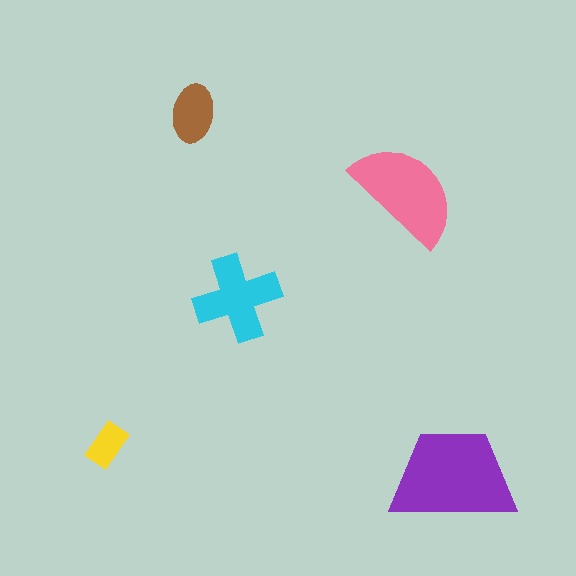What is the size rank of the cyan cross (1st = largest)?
3rd.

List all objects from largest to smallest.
The purple trapezoid, the pink semicircle, the cyan cross, the brown ellipse, the yellow rectangle.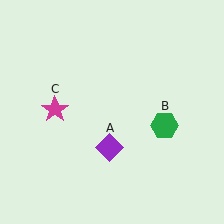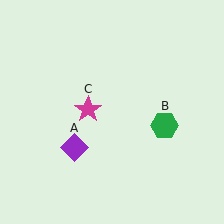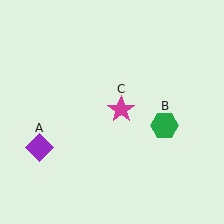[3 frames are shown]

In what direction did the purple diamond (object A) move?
The purple diamond (object A) moved left.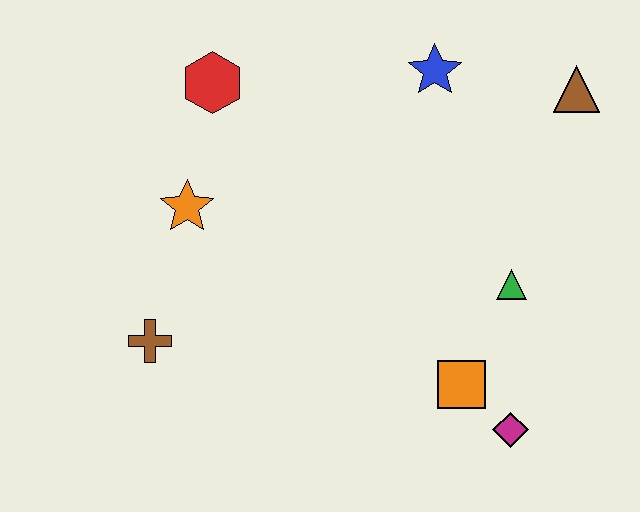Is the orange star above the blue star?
No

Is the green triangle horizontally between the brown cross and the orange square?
No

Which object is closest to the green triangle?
The orange square is closest to the green triangle.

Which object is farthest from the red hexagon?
The magenta diamond is farthest from the red hexagon.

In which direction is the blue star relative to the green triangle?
The blue star is above the green triangle.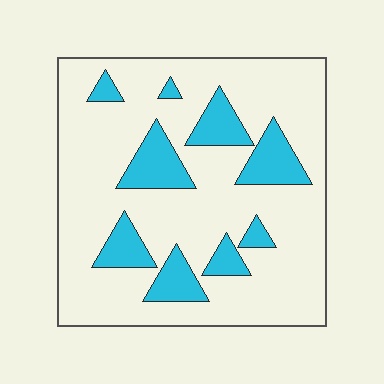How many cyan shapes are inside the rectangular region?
9.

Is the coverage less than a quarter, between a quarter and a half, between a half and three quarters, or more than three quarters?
Less than a quarter.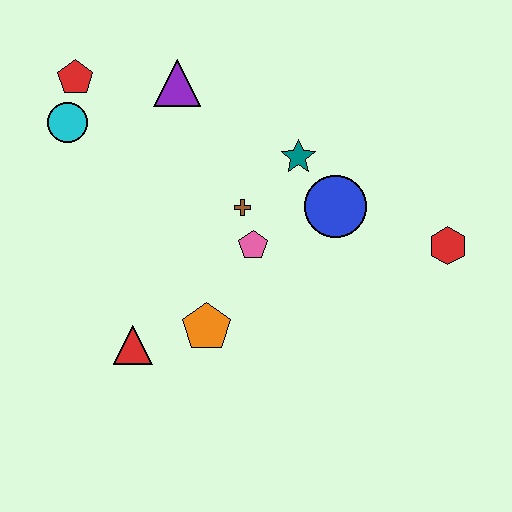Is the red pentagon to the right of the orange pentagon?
No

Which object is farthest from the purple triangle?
The red hexagon is farthest from the purple triangle.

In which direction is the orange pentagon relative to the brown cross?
The orange pentagon is below the brown cross.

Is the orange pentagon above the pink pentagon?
No